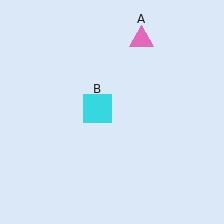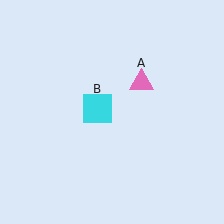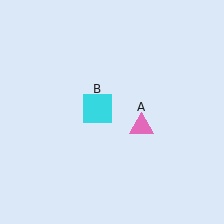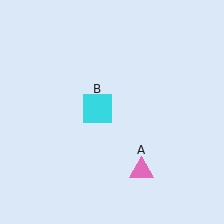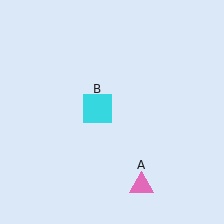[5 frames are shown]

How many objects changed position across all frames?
1 object changed position: pink triangle (object A).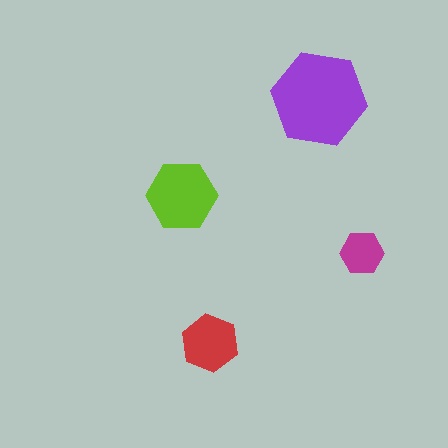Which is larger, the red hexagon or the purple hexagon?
The purple one.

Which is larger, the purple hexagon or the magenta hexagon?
The purple one.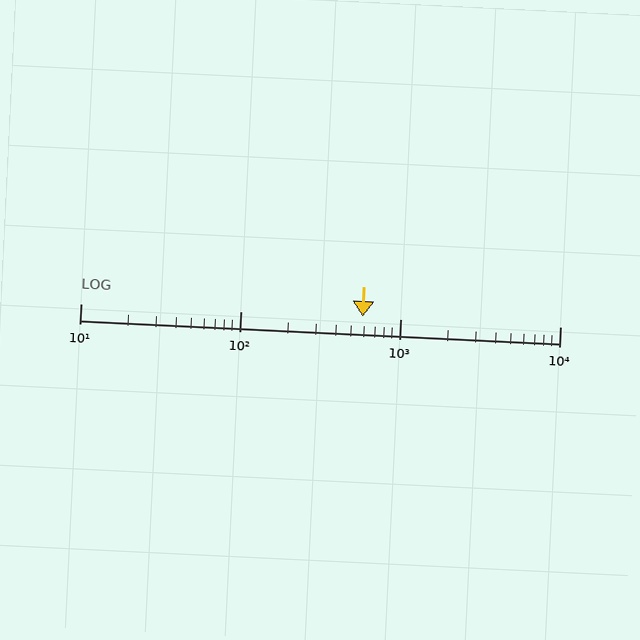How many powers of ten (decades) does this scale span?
The scale spans 3 decades, from 10 to 10000.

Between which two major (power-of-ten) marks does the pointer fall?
The pointer is between 100 and 1000.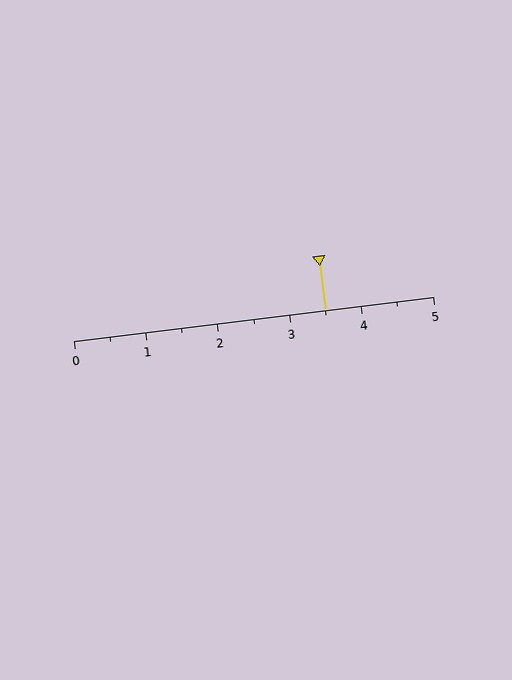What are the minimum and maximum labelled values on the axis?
The axis runs from 0 to 5.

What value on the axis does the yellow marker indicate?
The marker indicates approximately 3.5.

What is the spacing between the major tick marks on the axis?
The major ticks are spaced 1 apart.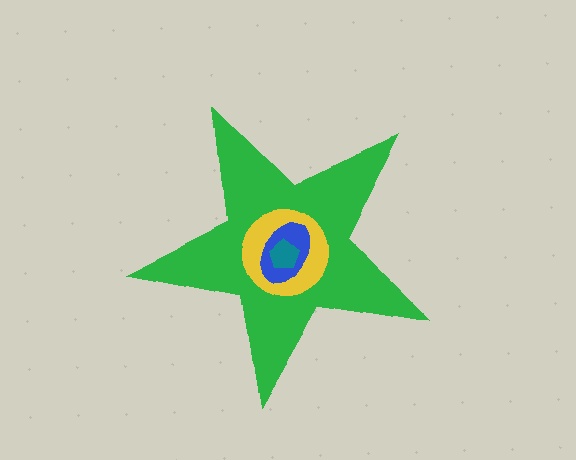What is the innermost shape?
The teal pentagon.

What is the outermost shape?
The green star.